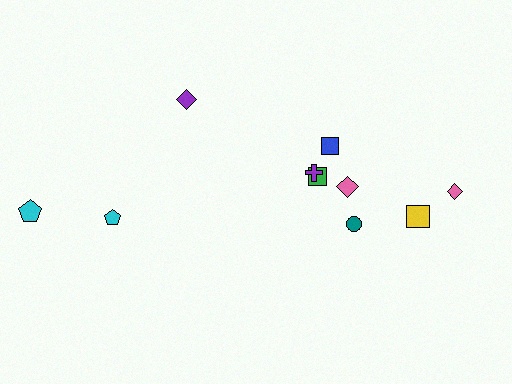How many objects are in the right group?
There are 7 objects.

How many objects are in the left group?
There are 3 objects.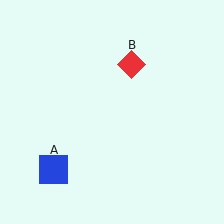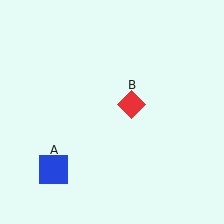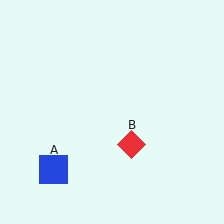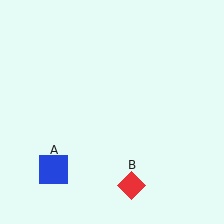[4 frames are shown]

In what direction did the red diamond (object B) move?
The red diamond (object B) moved down.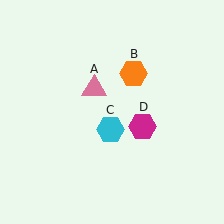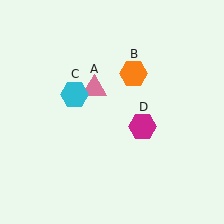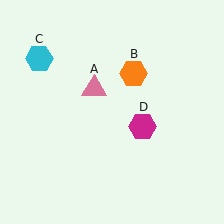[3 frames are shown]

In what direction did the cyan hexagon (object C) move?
The cyan hexagon (object C) moved up and to the left.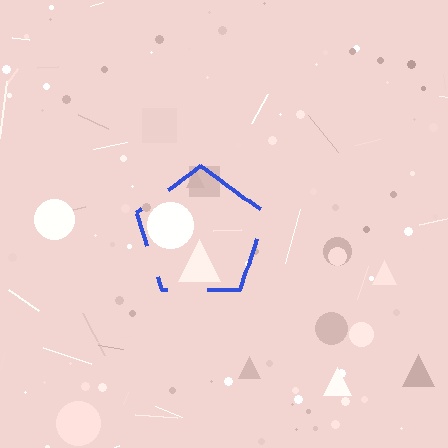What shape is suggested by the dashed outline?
The dashed outline suggests a pentagon.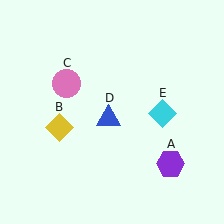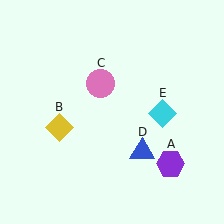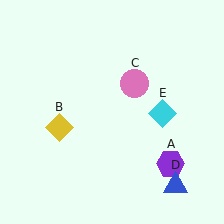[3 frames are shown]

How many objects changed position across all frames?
2 objects changed position: pink circle (object C), blue triangle (object D).